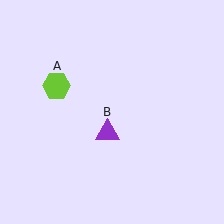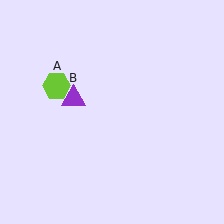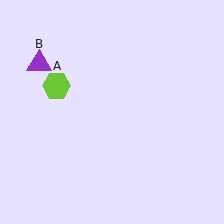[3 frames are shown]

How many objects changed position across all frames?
1 object changed position: purple triangle (object B).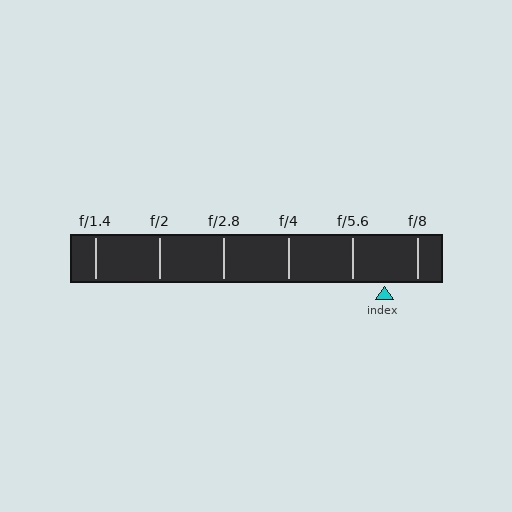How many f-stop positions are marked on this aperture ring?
There are 6 f-stop positions marked.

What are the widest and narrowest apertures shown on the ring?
The widest aperture shown is f/1.4 and the narrowest is f/8.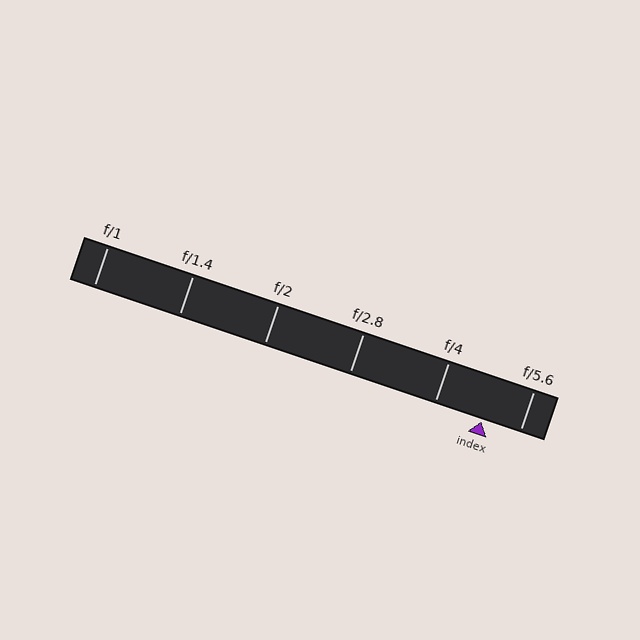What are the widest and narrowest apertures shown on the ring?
The widest aperture shown is f/1 and the narrowest is f/5.6.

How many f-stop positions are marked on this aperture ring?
There are 6 f-stop positions marked.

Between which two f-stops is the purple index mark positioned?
The index mark is between f/4 and f/5.6.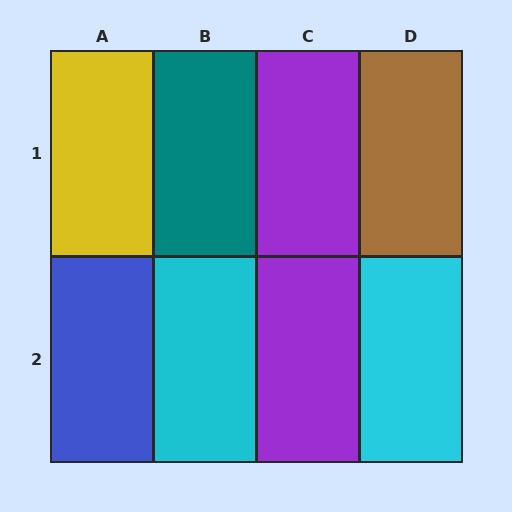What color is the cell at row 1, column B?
Teal.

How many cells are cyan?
2 cells are cyan.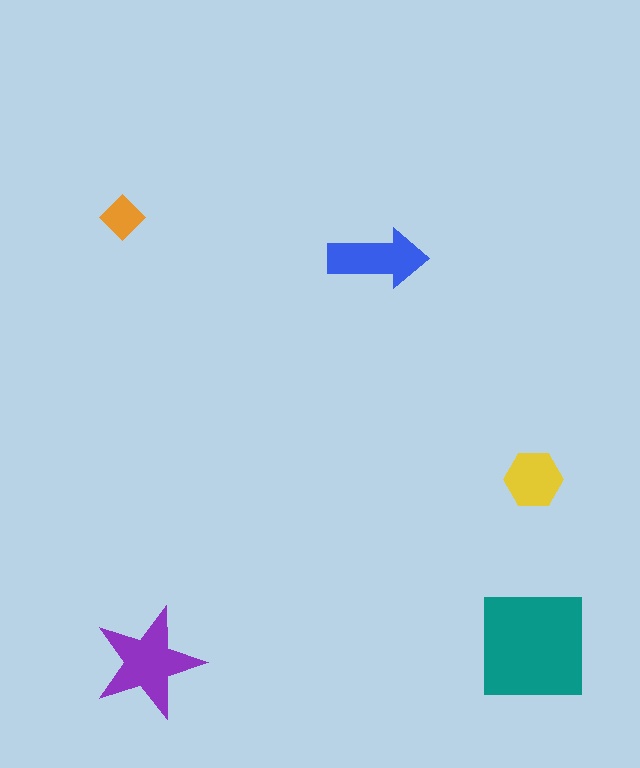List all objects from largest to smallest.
The teal square, the purple star, the blue arrow, the yellow hexagon, the orange diamond.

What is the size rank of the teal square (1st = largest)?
1st.